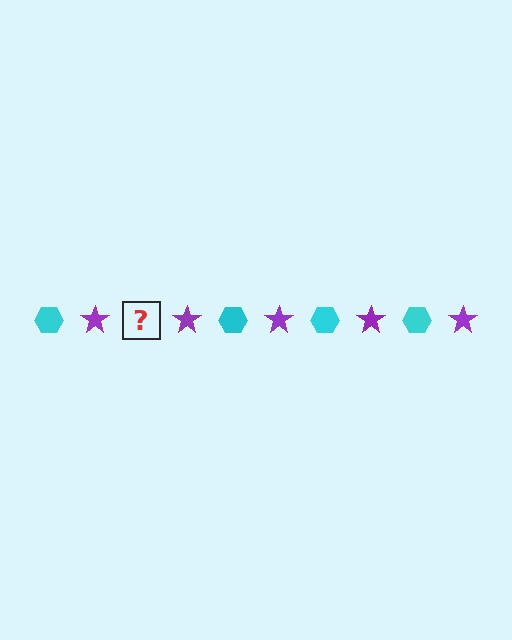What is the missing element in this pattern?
The missing element is a cyan hexagon.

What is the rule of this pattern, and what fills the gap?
The rule is that the pattern alternates between cyan hexagon and purple star. The gap should be filled with a cyan hexagon.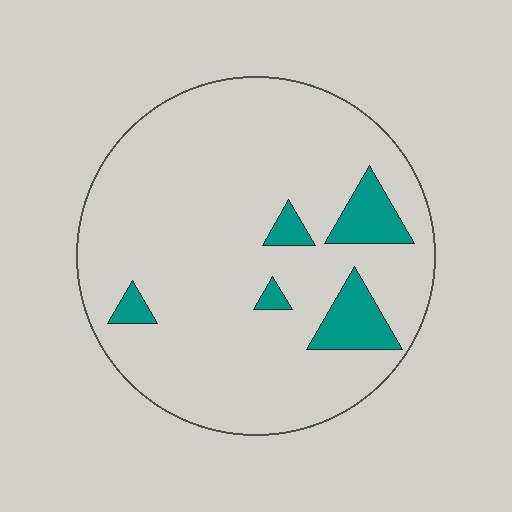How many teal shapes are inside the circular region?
5.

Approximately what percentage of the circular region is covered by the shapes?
Approximately 10%.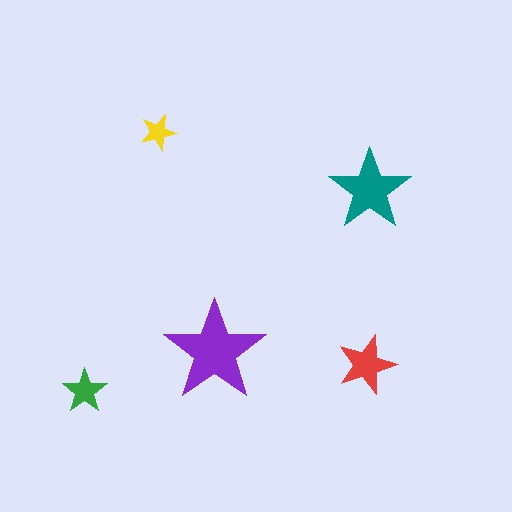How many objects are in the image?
There are 5 objects in the image.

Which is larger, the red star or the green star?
The red one.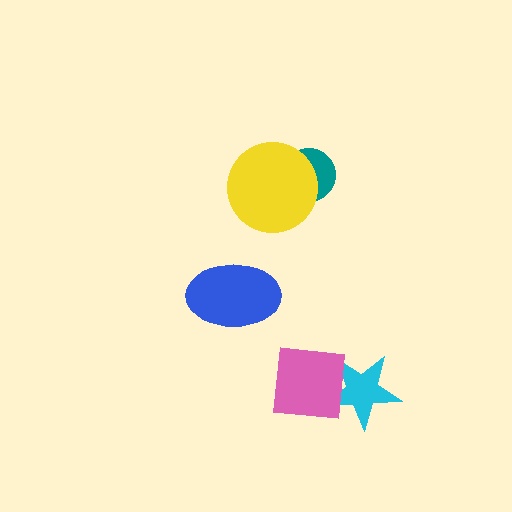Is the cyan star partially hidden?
Yes, it is partially covered by another shape.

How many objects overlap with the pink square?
1 object overlaps with the pink square.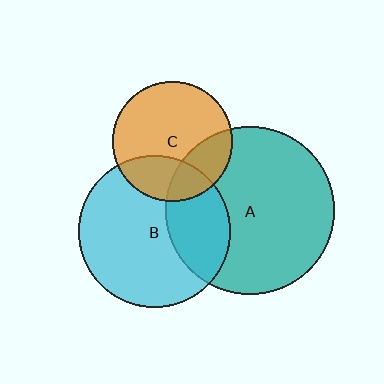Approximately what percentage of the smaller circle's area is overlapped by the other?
Approximately 25%.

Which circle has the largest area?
Circle A (teal).